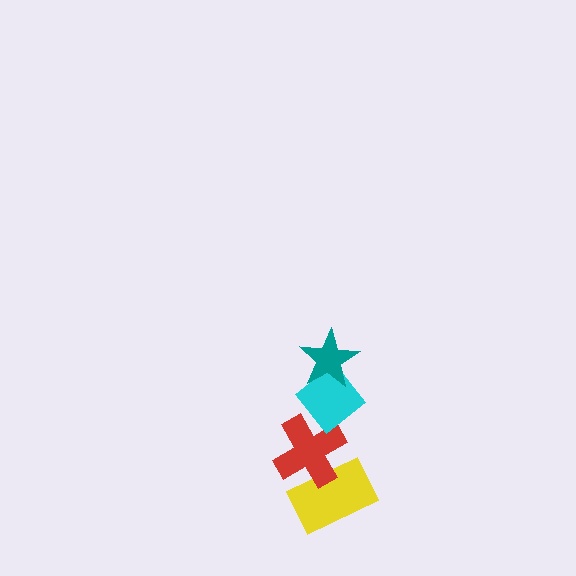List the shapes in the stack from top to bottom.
From top to bottom: the teal star, the cyan diamond, the red cross, the yellow rectangle.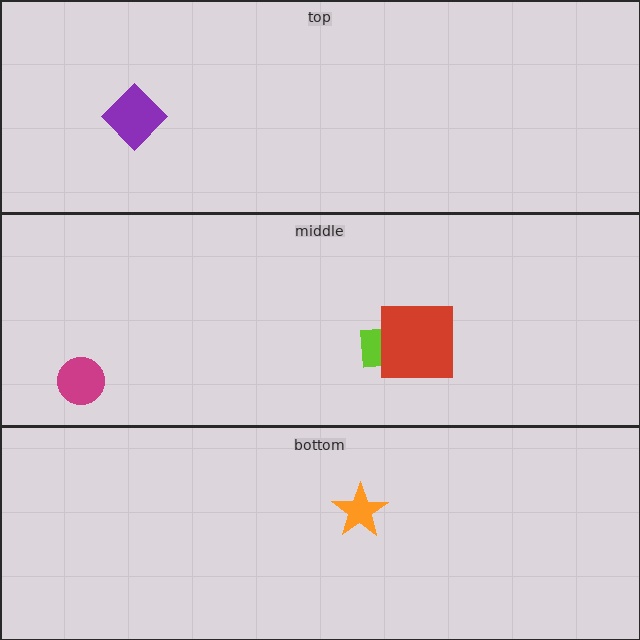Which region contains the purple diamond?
The top region.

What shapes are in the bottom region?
The orange star.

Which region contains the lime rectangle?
The middle region.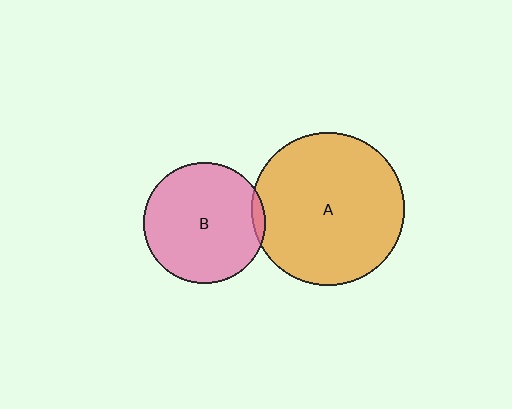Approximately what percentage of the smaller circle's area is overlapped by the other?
Approximately 5%.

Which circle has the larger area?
Circle A (orange).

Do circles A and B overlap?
Yes.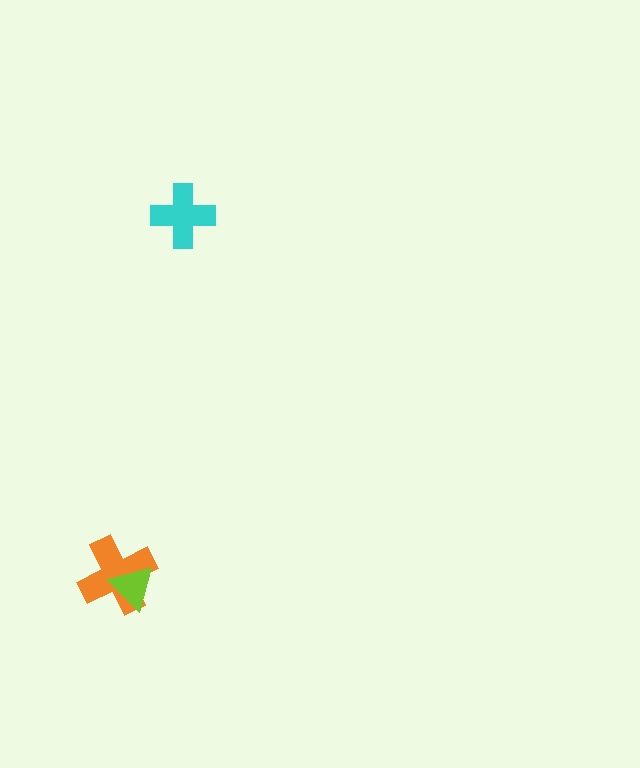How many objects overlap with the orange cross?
1 object overlaps with the orange cross.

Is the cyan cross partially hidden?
No, no other shape covers it.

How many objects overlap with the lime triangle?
1 object overlaps with the lime triangle.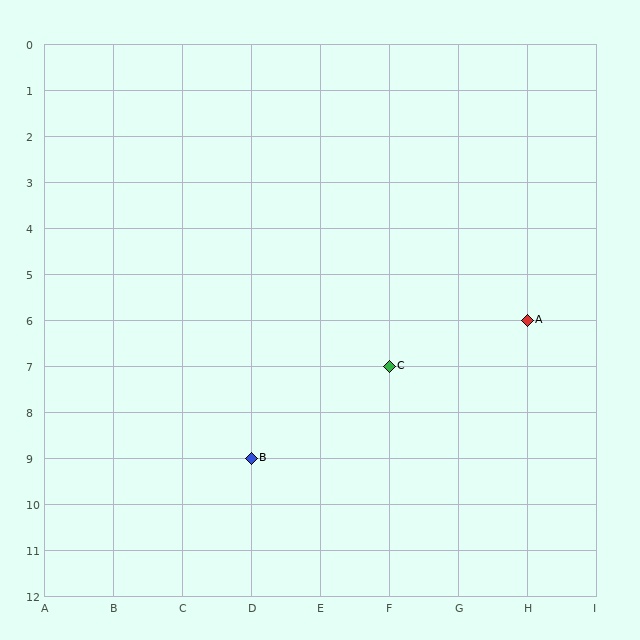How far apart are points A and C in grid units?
Points A and C are 2 columns and 1 row apart (about 2.2 grid units diagonally).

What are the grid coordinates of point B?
Point B is at grid coordinates (D, 9).